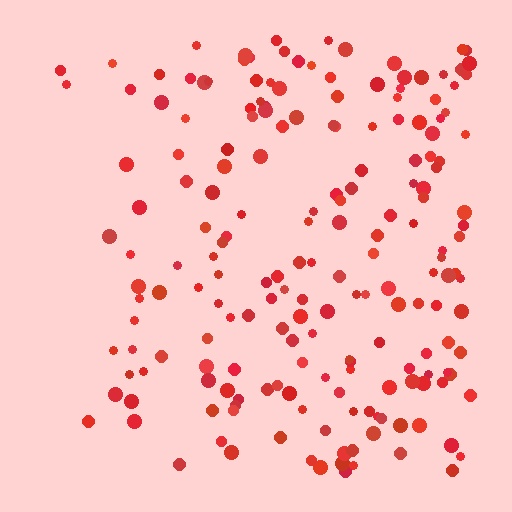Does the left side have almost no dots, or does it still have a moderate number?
Still a moderate number, just noticeably fewer than the right.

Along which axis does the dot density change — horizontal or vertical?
Horizontal.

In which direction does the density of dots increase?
From left to right, with the right side densest.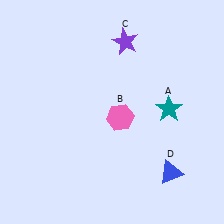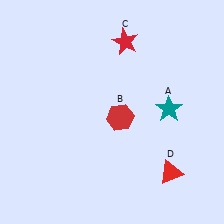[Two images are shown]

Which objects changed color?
B changed from pink to red. C changed from purple to red. D changed from blue to red.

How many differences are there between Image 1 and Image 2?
There are 3 differences between the two images.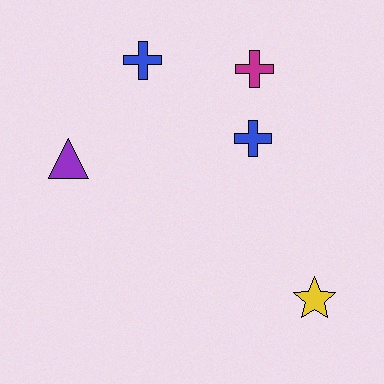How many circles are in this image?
There are no circles.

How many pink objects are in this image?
There are no pink objects.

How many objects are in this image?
There are 5 objects.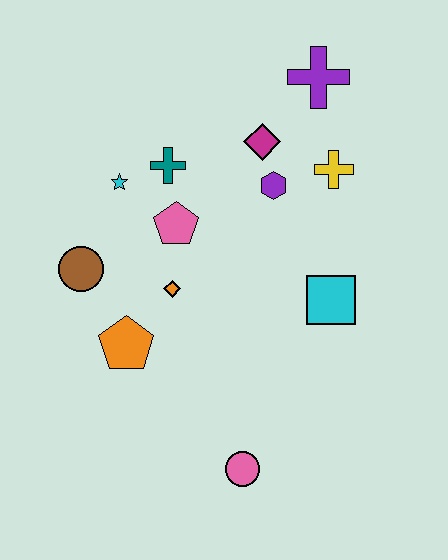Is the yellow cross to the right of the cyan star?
Yes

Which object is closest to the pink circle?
The orange pentagon is closest to the pink circle.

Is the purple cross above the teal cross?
Yes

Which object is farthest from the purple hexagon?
The pink circle is farthest from the purple hexagon.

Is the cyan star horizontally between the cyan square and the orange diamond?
No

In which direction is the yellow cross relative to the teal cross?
The yellow cross is to the right of the teal cross.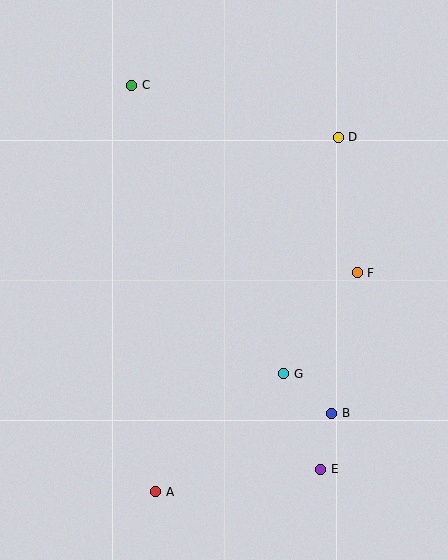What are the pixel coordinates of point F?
Point F is at (357, 273).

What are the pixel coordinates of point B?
Point B is at (332, 413).